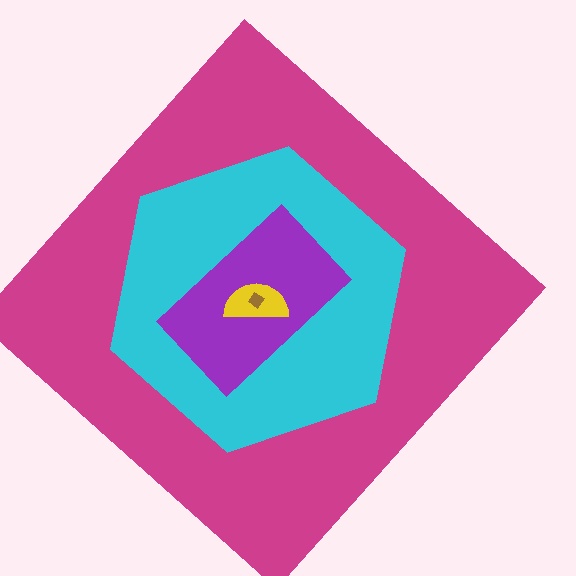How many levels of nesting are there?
5.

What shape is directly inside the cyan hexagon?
The purple rectangle.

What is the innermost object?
The brown diamond.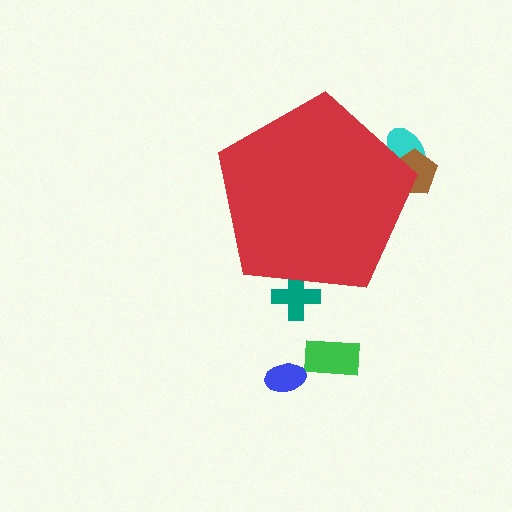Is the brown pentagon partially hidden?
Yes, the brown pentagon is partially hidden behind the red pentagon.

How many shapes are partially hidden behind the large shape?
3 shapes are partially hidden.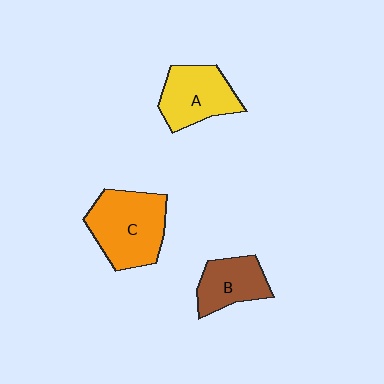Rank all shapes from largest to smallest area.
From largest to smallest: C (orange), A (yellow), B (brown).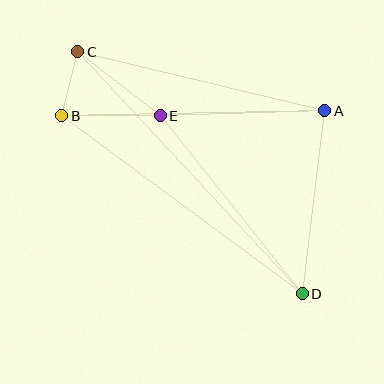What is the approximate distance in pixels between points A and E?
The distance between A and E is approximately 164 pixels.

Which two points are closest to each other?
Points B and C are closest to each other.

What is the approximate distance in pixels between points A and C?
The distance between A and C is approximately 254 pixels.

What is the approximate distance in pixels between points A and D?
The distance between A and D is approximately 184 pixels.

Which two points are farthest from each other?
Points C and D are farthest from each other.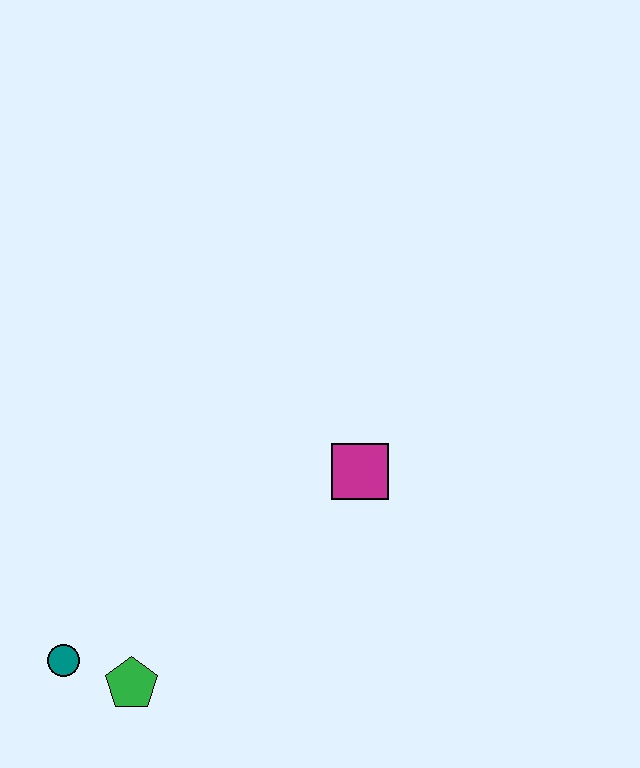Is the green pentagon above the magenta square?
No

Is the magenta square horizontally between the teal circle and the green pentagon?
No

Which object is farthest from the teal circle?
The magenta square is farthest from the teal circle.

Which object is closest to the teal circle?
The green pentagon is closest to the teal circle.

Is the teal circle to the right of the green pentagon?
No